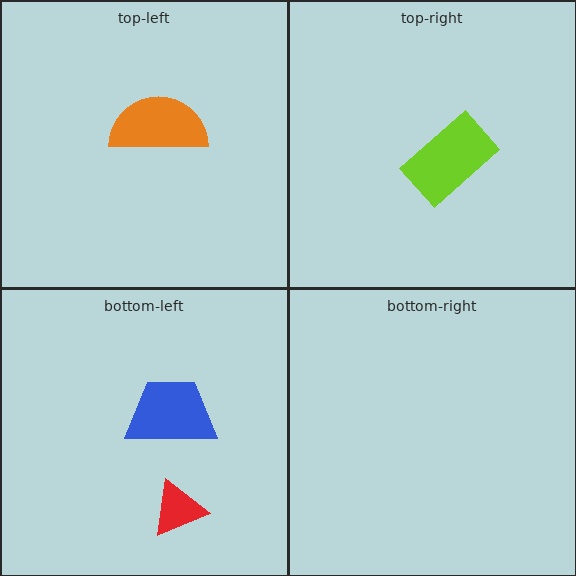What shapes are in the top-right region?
The lime rectangle.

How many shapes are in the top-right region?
1.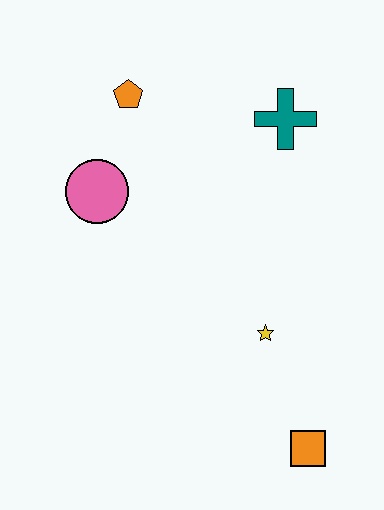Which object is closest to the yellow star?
The orange square is closest to the yellow star.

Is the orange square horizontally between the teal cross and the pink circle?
No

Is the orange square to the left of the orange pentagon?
No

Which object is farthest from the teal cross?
The orange square is farthest from the teal cross.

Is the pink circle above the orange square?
Yes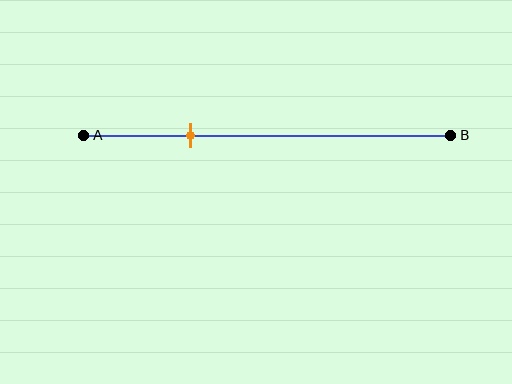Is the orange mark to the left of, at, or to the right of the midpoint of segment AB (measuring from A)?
The orange mark is to the left of the midpoint of segment AB.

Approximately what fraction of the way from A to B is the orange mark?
The orange mark is approximately 30% of the way from A to B.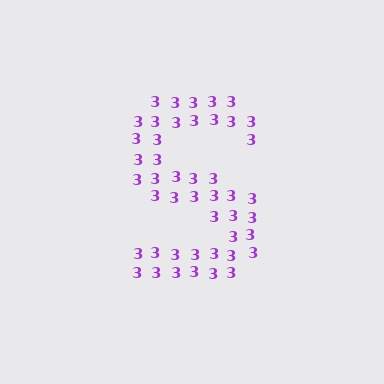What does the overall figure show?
The overall figure shows the letter S.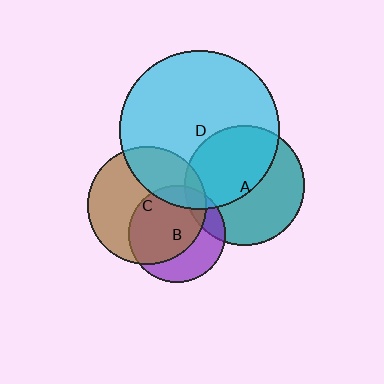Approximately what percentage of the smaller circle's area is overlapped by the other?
Approximately 65%.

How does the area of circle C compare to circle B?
Approximately 1.5 times.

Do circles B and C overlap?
Yes.